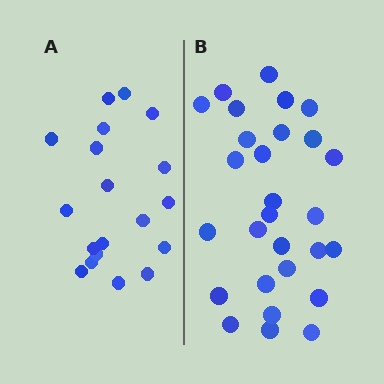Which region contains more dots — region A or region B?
Region B (the right region) has more dots.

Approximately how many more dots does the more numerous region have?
Region B has roughly 8 or so more dots than region A.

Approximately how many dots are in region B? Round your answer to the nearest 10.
About 30 dots. (The exact count is 28, which rounds to 30.)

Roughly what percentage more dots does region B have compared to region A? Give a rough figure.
About 45% more.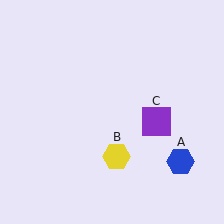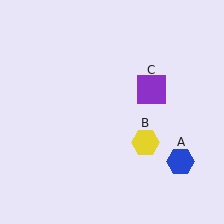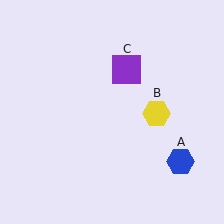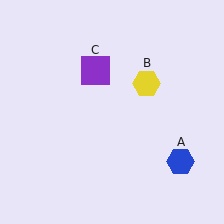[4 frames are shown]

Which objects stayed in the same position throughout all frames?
Blue hexagon (object A) remained stationary.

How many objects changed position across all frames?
2 objects changed position: yellow hexagon (object B), purple square (object C).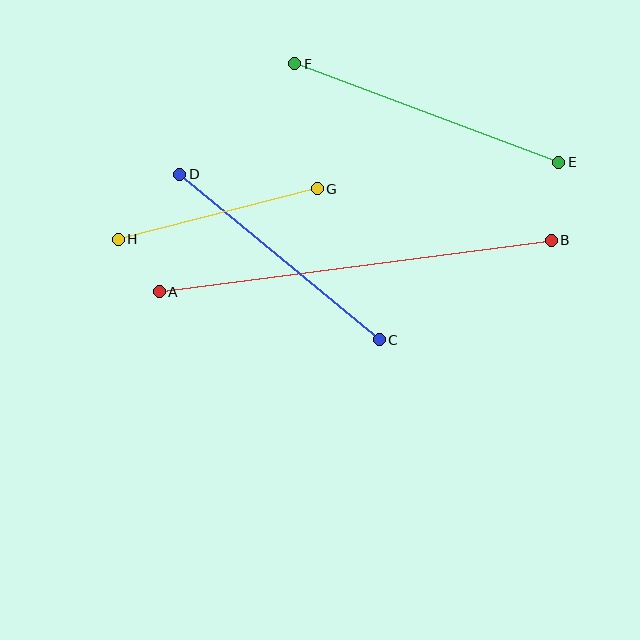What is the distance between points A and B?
The distance is approximately 395 pixels.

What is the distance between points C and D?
The distance is approximately 259 pixels.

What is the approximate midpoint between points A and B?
The midpoint is at approximately (355, 266) pixels.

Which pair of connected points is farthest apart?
Points A and B are farthest apart.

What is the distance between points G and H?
The distance is approximately 205 pixels.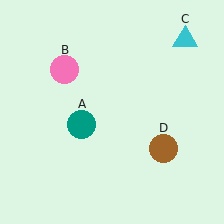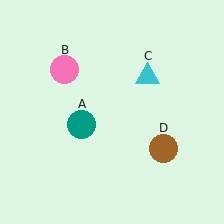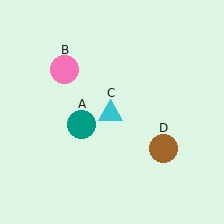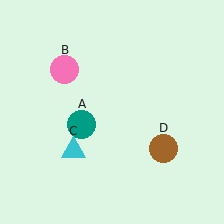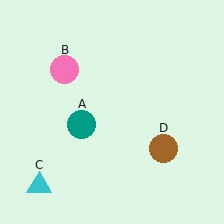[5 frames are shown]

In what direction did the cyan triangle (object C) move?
The cyan triangle (object C) moved down and to the left.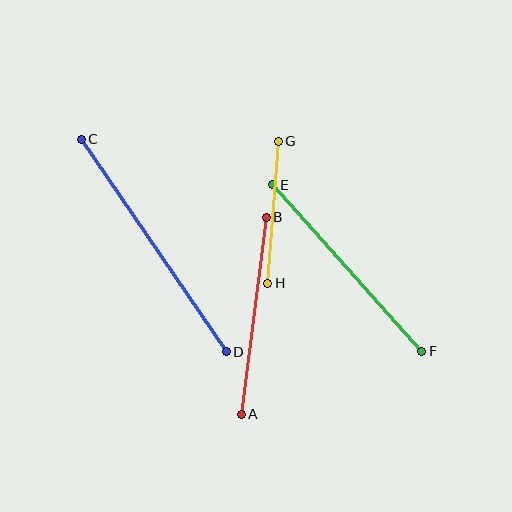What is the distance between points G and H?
The distance is approximately 142 pixels.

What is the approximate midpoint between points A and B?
The midpoint is at approximately (254, 316) pixels.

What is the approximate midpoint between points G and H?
The midpoint is at approximately (273, 212) pixels.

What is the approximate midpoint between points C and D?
The midpoint is at approximately (154, 246) pixels.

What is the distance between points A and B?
The distance is approximately 199 pixels.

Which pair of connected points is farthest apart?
Points C and D are farthest apart.